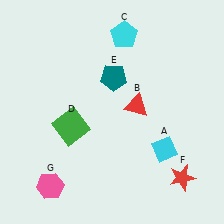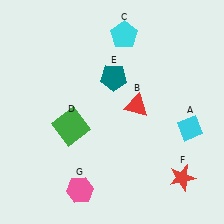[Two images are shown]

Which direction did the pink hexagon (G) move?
The pink hexagon (G) moved right.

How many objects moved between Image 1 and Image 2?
2 objects moved between the two images.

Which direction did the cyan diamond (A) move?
The cyan diamond (A) moved right.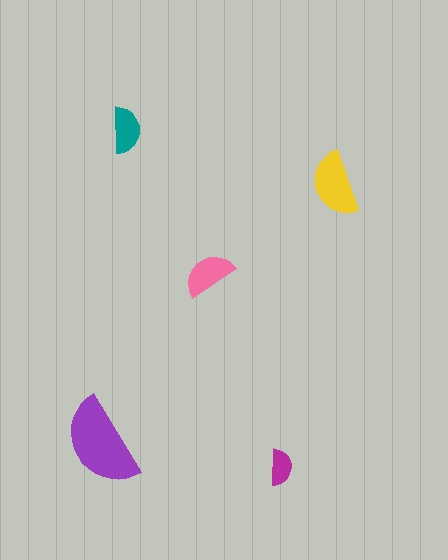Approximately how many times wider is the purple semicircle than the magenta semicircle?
About 2.5 times wider.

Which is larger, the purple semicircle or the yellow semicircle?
The purple one.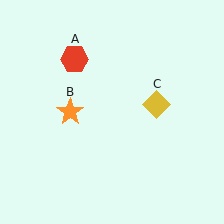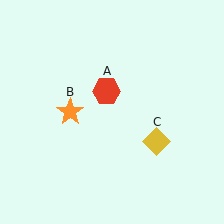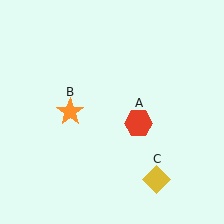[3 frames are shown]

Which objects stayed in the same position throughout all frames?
Orange star (object B) remained stationary.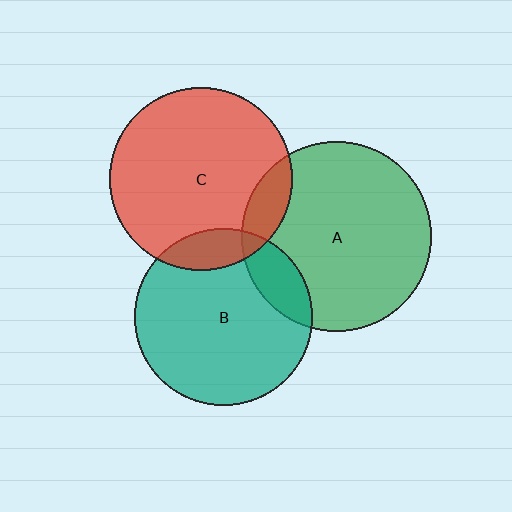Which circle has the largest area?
Circle A (green).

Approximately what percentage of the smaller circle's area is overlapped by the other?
Approximately 15%.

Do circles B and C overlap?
Yes.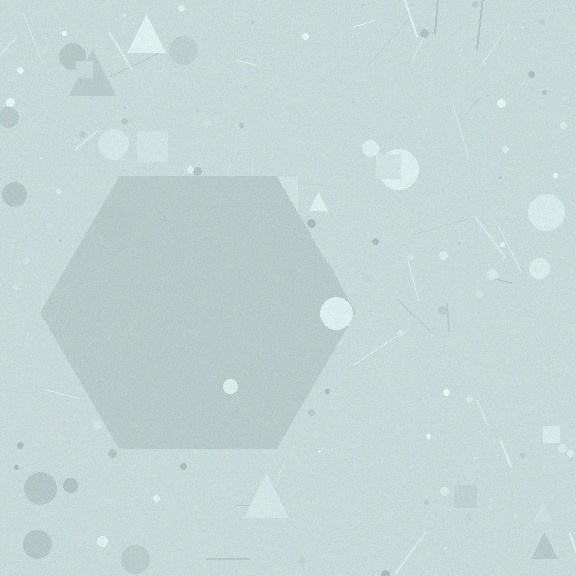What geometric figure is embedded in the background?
A hexagon is embedded in the background.